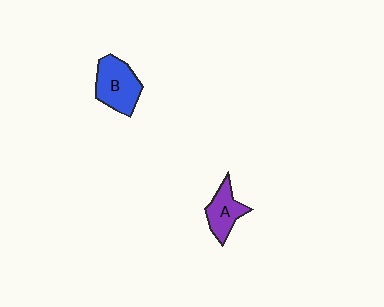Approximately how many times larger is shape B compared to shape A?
Approximately 1.4 times.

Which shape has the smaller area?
Shape A (purple).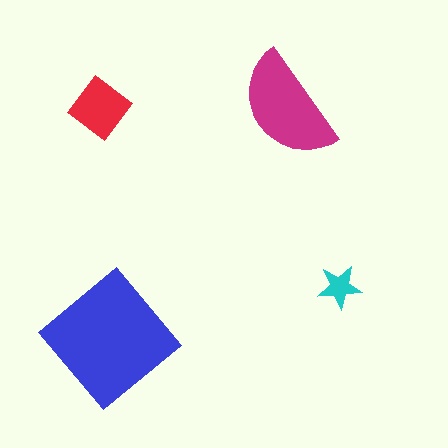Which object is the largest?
The blue diamond.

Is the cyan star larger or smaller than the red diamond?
Smaller.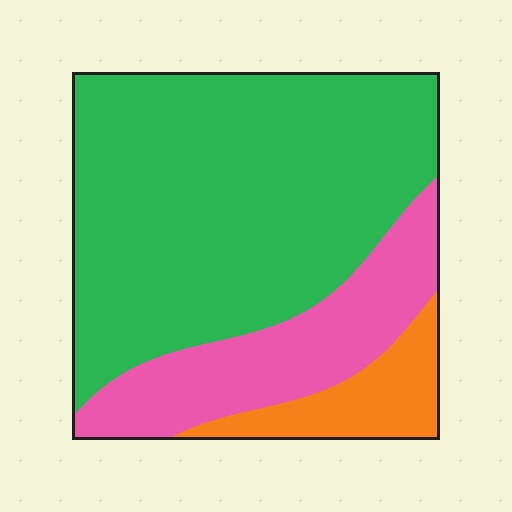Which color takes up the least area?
Orange, at roughly 10%.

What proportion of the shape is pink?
Pink takes up about one quarter (1/4) of the shape.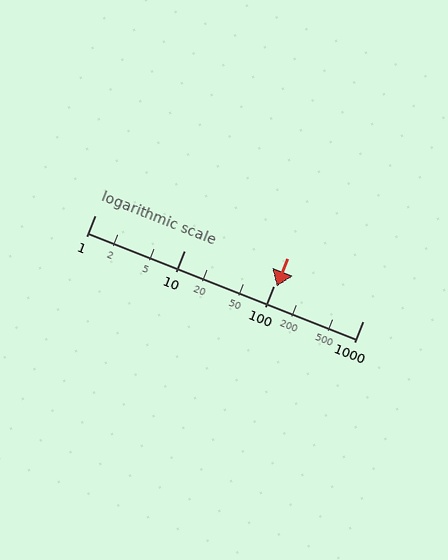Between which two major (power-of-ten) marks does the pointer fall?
The pointer is between 100 and 1000.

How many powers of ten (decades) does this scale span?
The scale spans 3 decades, from 1 to 1000.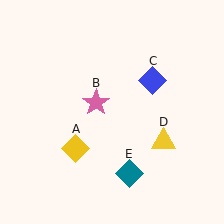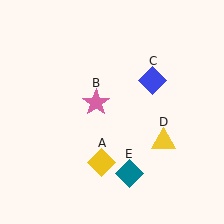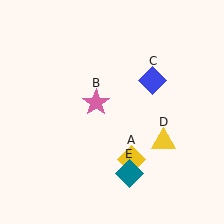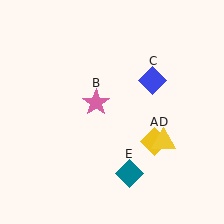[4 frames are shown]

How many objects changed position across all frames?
1 object changed position: yellow diamond (object A).